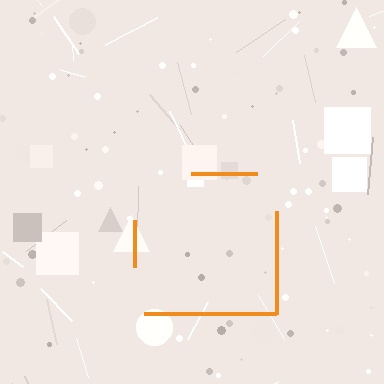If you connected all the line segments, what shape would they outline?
They would outline a square.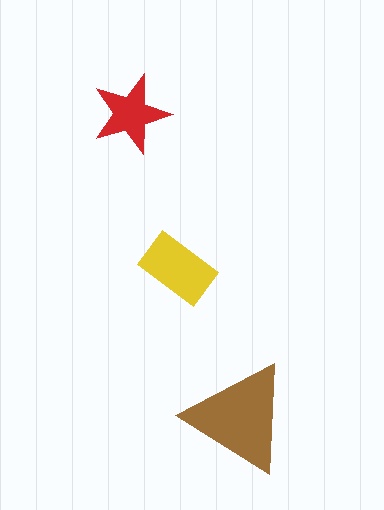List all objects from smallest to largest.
The red star, the yellow rectangle, the brown triangle.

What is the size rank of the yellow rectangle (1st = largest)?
2nd.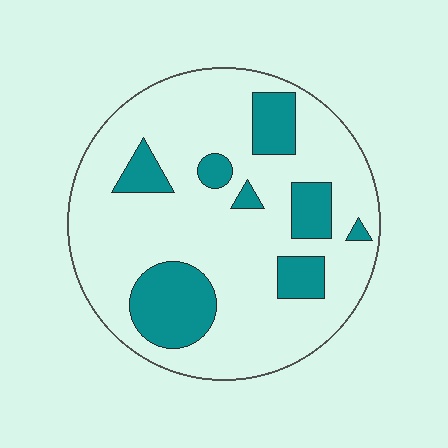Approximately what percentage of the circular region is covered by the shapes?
Approximately 20%.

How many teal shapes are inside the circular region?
8.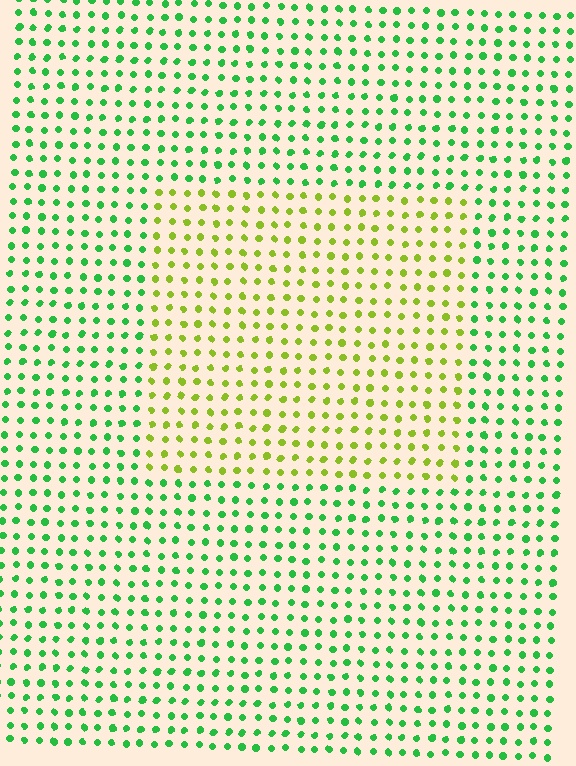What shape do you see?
I see a rectangle.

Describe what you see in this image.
The image is filled with small green elements in a uniform arrangement. A rectangle-shaped region is visible where the elements are tinted to a slightly different hue, forming a subtle color boundary.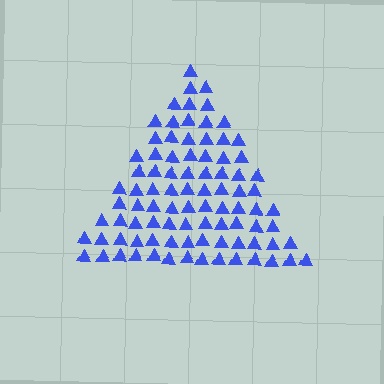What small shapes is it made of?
It is made of small triangles.